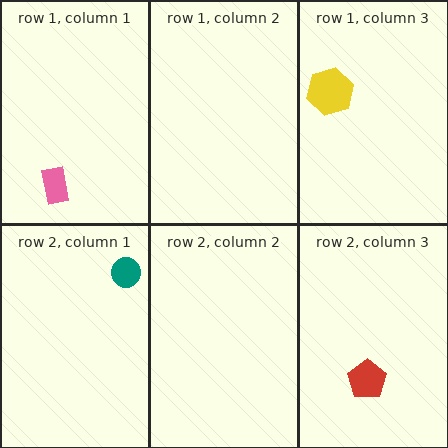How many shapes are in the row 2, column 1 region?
1.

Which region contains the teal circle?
The row 2, column 1 region.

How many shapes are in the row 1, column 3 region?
1.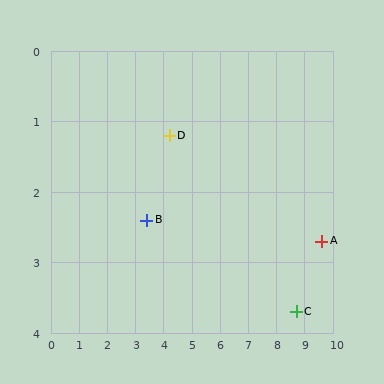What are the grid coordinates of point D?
Point D is at approximately (4.2, 1.2).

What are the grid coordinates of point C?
Point C is at approximately (8.7, 3.7).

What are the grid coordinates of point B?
Point B is at approximately (3.4, 2.4).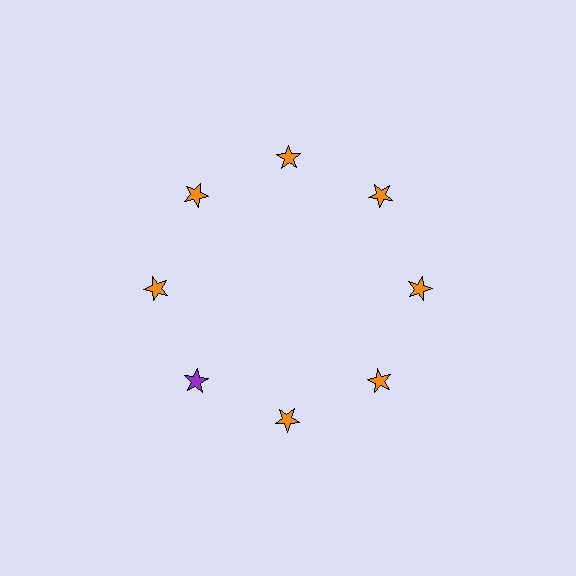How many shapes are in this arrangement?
There are 8 shapes arranged in a ring pattern.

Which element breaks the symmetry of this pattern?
The purple star at roughly the 8 o'clock position breaks the symmetry. All other shapes are orange stars.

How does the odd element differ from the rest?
It has a different color: purple instead of orange.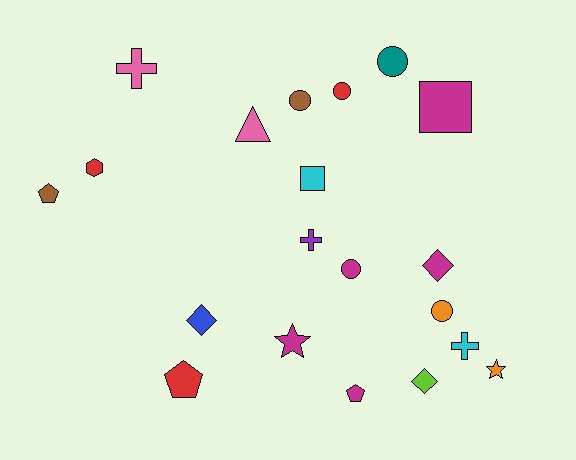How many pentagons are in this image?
There are 3 pentagons.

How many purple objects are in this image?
There is 1 purple object.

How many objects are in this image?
There are 20 objects.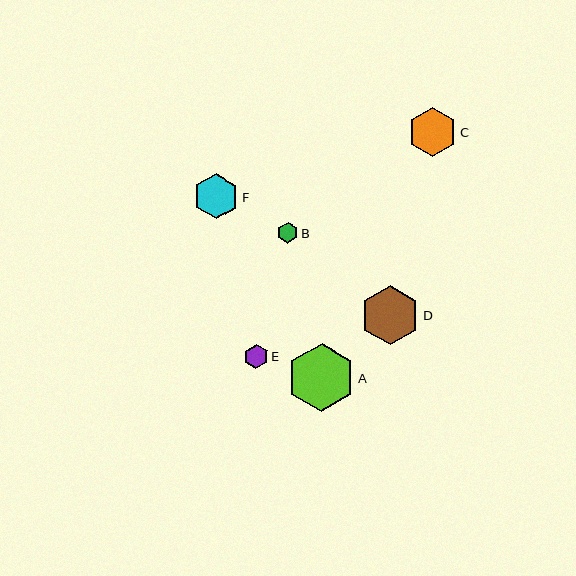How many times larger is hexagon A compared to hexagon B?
Hexagon A is approximately 3.3 times the size of hexagon B.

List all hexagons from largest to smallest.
From largest to smallest: A, D, C, F, E, B.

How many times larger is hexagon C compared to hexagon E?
Hexagon C is approximately 2.0 times the size of hexagon E.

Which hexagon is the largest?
Hexagon A is the largest with a size of approximately 68 pixels.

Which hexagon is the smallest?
Hexagon B is the smallest with a size of approximately 21 pixels.